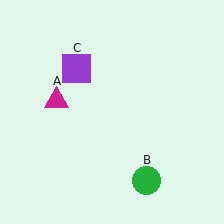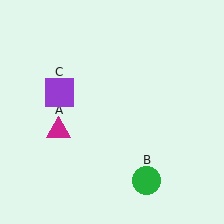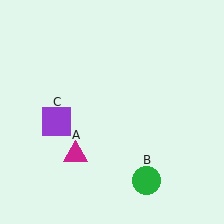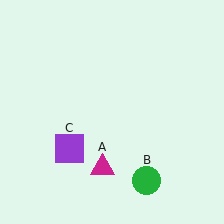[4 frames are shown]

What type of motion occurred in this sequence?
The magenta triangle (object A), purple square (object C) rotated counterclockwise around the center of the scene.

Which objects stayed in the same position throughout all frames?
Green circle (object B) remained stationary.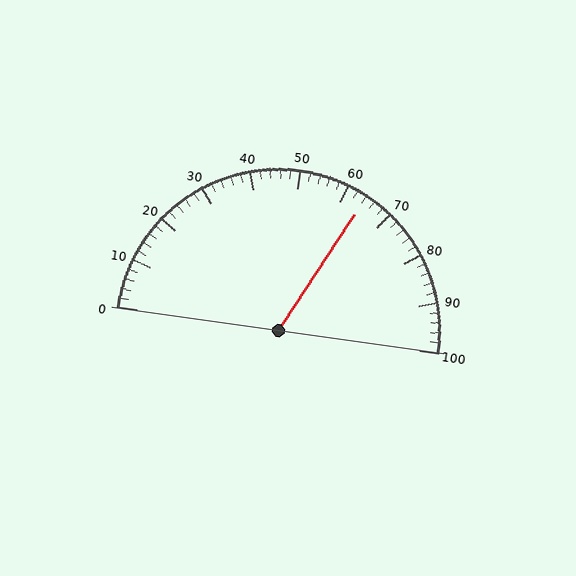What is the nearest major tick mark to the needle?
The nearest major tick mark is 60.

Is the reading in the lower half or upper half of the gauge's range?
The reading is in the upper half of the range (0 to 100).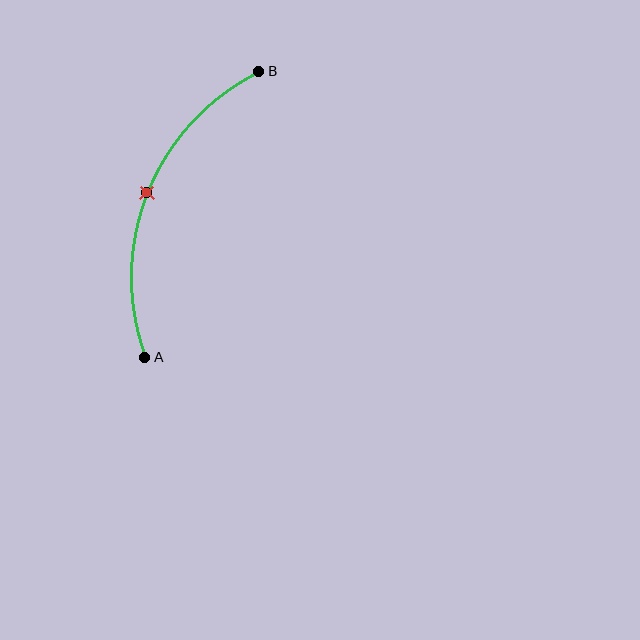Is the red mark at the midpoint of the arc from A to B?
Yes. The red mark lies on the arc at equal arc-length from both A and B — it is the arc midpoint.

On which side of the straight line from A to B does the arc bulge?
The arc bulges to the left of the straight line connecting A and B.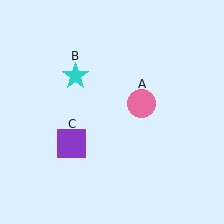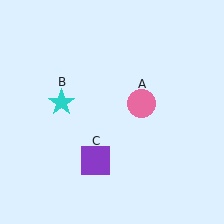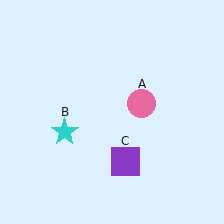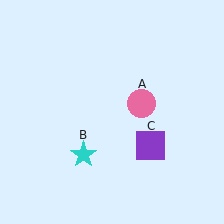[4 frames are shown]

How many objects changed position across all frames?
2 objects changed position: cyan star (object B), purple square (object C).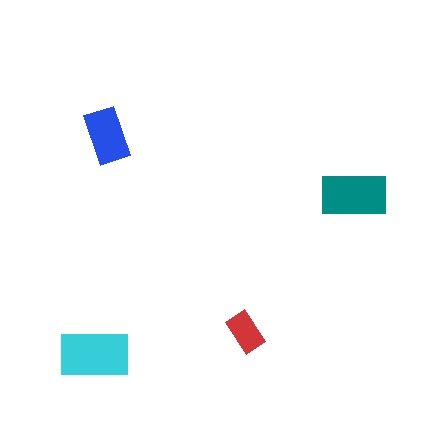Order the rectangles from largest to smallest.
the cyan one, the teal one, the blue one, the red one.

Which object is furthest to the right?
The teal rectangle is rightmost.